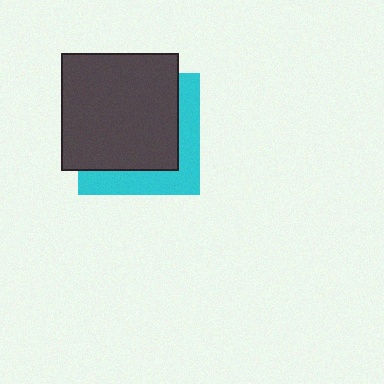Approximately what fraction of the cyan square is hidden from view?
Roughly 67% of the cyan square is hidden behind the dark gray square.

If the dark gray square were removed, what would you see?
You would see the complete cyan square.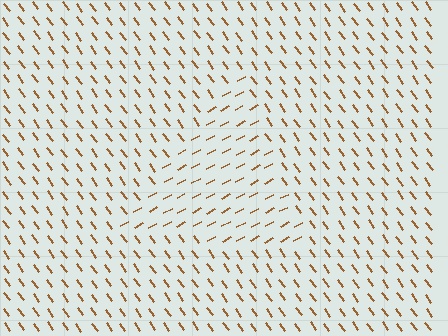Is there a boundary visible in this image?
Yes, there is a texture boundary formed by a change in line orientation.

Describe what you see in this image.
The image is filled with small brown line segments. A triangle region in the image has lines oriented differently from the surrounding lines, creating a visible texture boundary.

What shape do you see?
I see a triangle.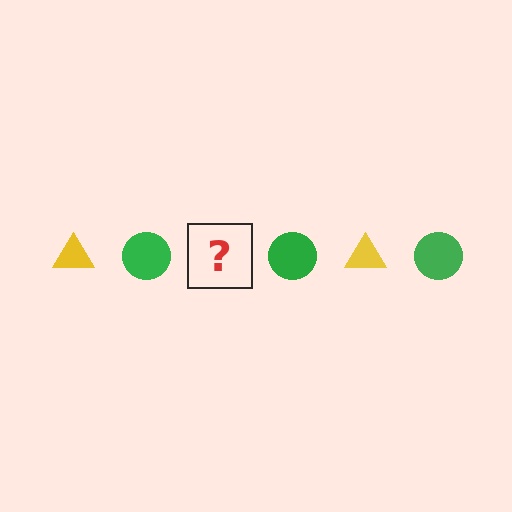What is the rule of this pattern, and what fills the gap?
The rule is that the pattern alternates between yellow triangle and green circle. The gap should be filled with a yellow triangle.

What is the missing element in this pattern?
The missing element is a yellow triangle.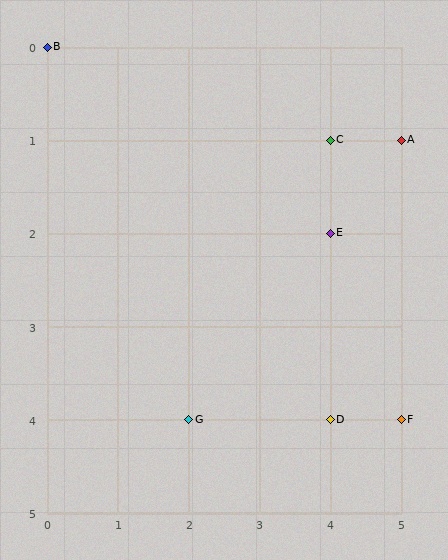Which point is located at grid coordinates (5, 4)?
Point F is at (5, 4).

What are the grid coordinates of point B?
Point B is at grid coordinates (0, 0).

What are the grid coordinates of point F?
Point F is at grid coordinates (5, 4).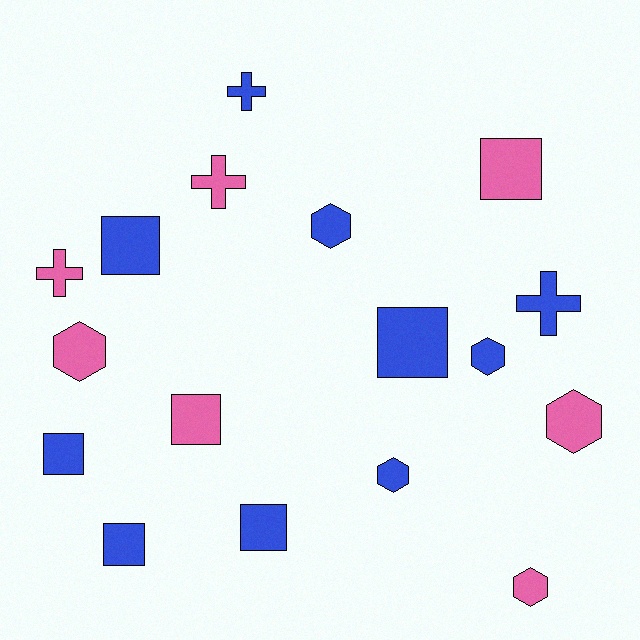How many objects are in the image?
There are 17 objects.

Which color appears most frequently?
Blue, with 10 objects.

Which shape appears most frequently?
Square, with 7 objects.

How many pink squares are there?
There are 2 pink squares.